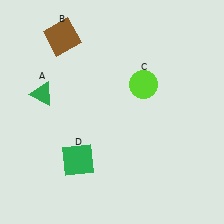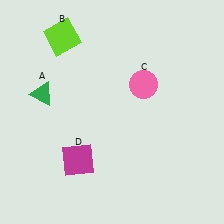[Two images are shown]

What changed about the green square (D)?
In Image 1, D is green. In Image 2, it changed to magenta.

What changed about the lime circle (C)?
In Image 1, C is lime. In Image 2, it changed to pink.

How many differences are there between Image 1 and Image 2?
There are 3 differences between the two images.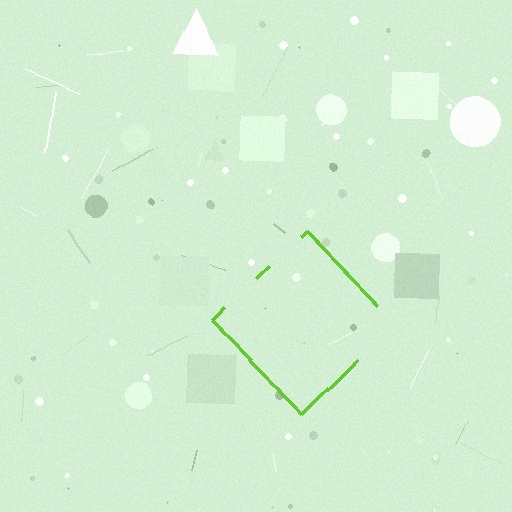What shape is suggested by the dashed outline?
The dashed outline suggests a diamond.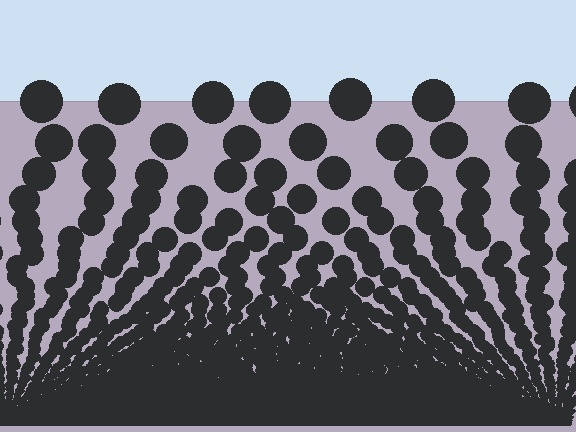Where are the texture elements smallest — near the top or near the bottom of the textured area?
Near the bottom.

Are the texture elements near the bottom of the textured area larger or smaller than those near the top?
Smaller. The gradient is inverted — elements near the bottom are smaller and denser.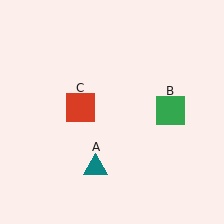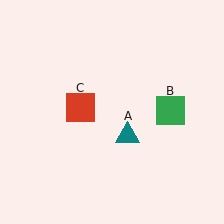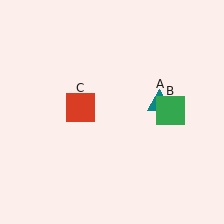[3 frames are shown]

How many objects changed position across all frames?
1 object changed position: teal triangle (object A).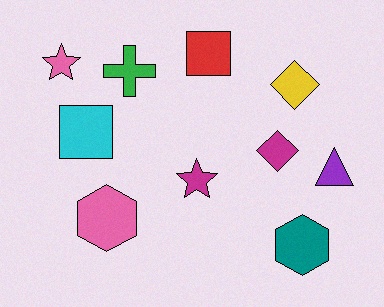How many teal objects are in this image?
There is 1 teal object.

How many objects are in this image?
There are 10 objects.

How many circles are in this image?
There are no circles.